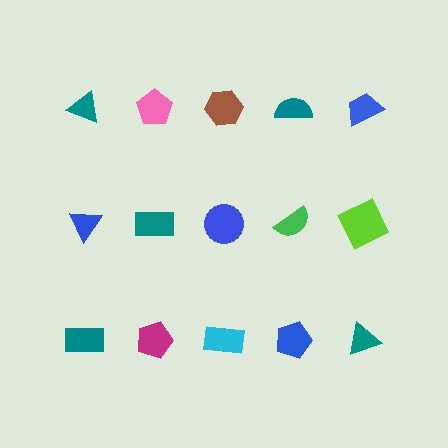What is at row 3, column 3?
A cyan rectangle.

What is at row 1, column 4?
A teal semicircle.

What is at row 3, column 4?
A blue pentagon.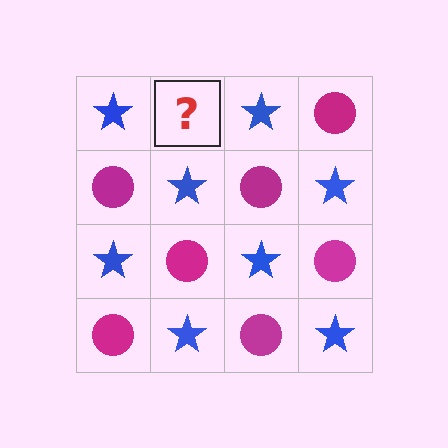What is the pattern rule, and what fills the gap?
The rule is that it alternates blue star and magenta circle in a checkerboard pattern. The gap should be filled with a magenta circle.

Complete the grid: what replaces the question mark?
The question mark should be replaced with a magenta circle.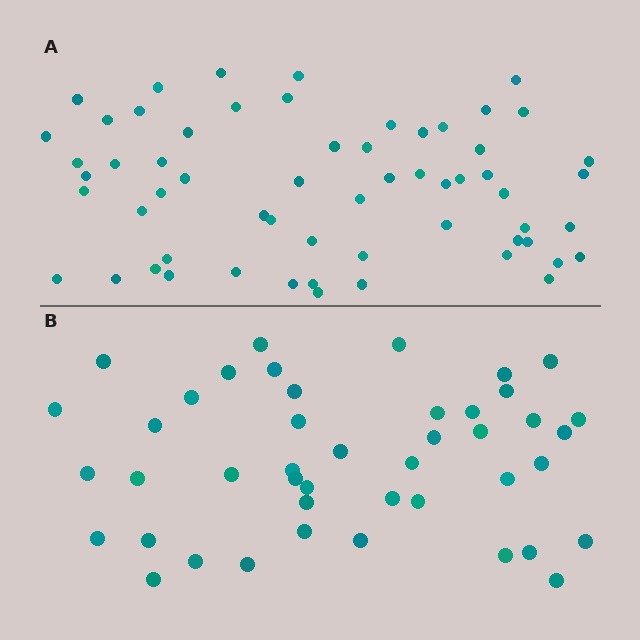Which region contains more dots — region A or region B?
Region A (the top region) has more dots.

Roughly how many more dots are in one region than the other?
Region A has approximately 15 more dots than region B.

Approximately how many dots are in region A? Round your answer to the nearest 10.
About 60 dots.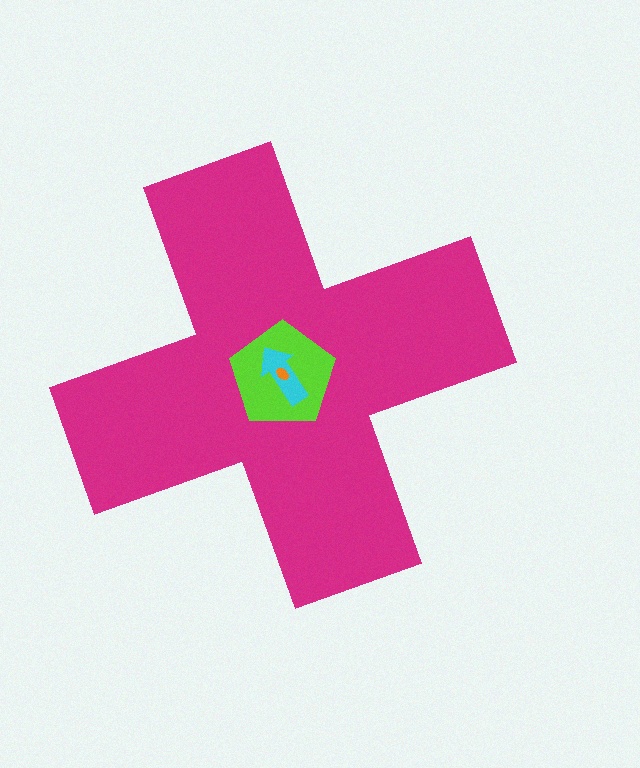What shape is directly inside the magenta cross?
The lime pentagon.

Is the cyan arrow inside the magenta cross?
Yes.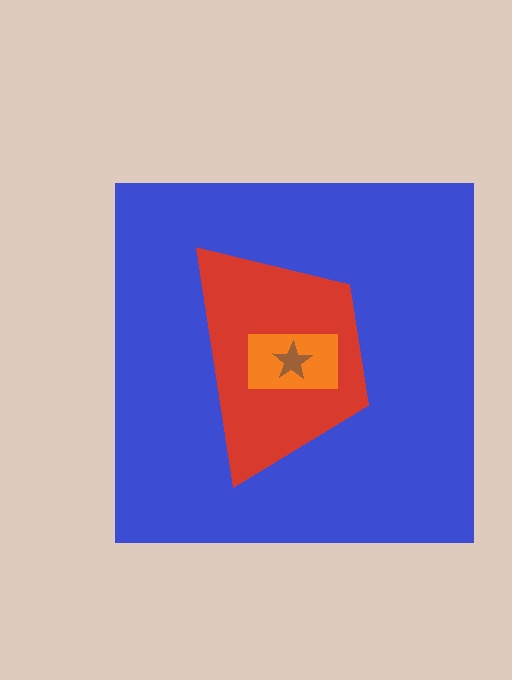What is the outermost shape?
The blue square.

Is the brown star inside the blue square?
Yes.